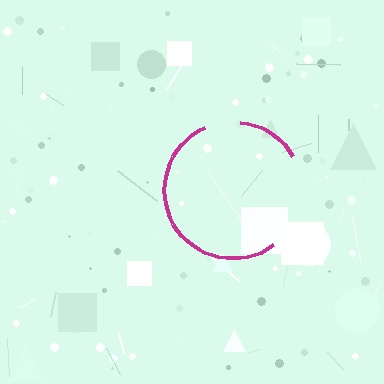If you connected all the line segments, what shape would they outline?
They would outline a circle.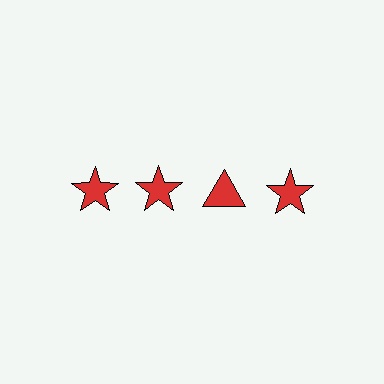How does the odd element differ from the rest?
It has a different shape: triangle instead of star.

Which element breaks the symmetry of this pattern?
The red triangle in the top row, center column breaks the symmetry. All other shapes are red stars.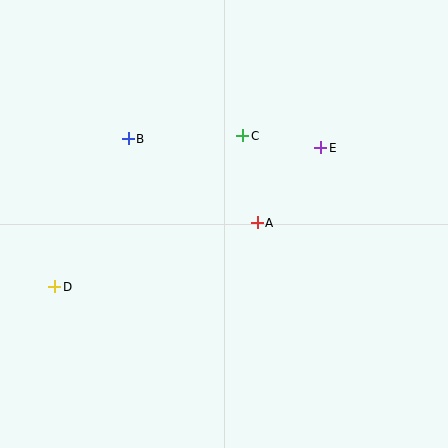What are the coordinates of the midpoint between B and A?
The midpoint between B and A is at (193, 181).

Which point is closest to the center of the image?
Point A at (257, 223) is closest to the center.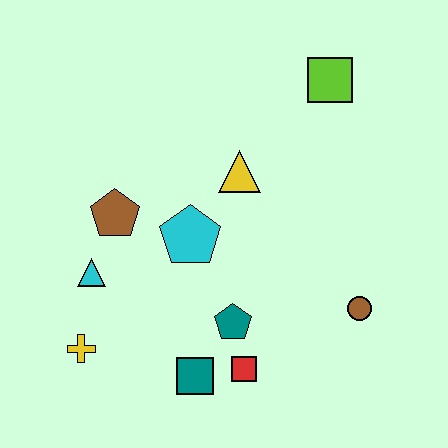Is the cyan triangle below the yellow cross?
No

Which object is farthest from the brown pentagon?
The brown circle is farthest from the brown pentagon.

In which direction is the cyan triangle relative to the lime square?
The cyan triangle is to the left of the lime square.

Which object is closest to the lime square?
The yellow triangle is closest to the lime square.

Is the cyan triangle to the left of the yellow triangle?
Yes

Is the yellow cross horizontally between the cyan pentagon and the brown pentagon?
No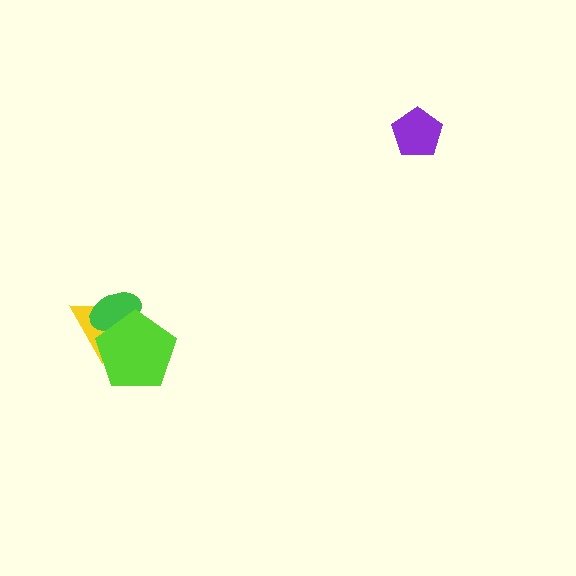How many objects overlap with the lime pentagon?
2 objects overlap with the lime pentagon.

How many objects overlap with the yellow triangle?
2 objects overlap with the yellow triangle.